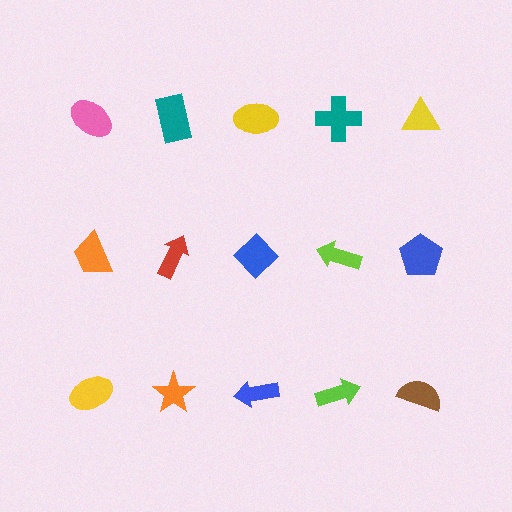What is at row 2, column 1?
An orange trapezoid.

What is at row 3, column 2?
An orange star.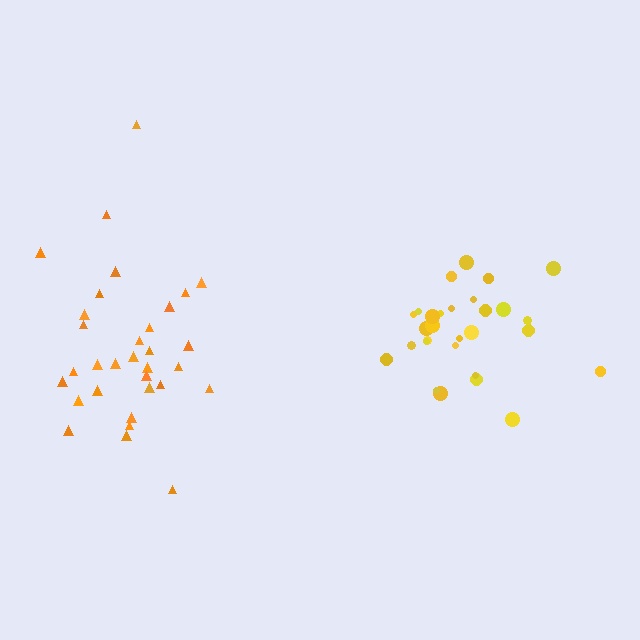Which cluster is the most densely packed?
Yellow.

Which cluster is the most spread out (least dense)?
Orange.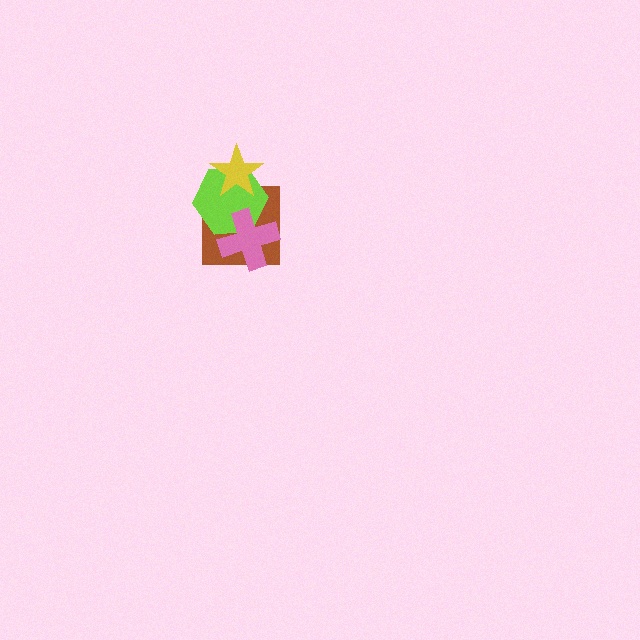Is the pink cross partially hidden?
No, no other shape covers it.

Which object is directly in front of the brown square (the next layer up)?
The lime hexagon is directly in front of the brown square.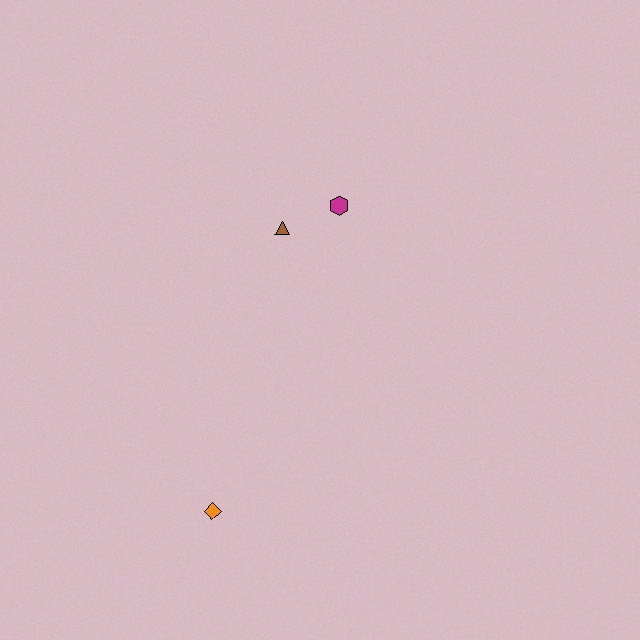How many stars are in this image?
There are no stars.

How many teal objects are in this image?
There are no teal objects.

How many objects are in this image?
There are 3 objects.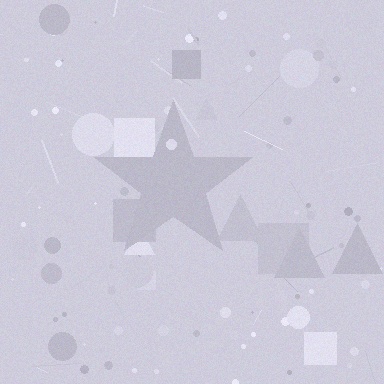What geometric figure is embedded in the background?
A star is embedded in the background.